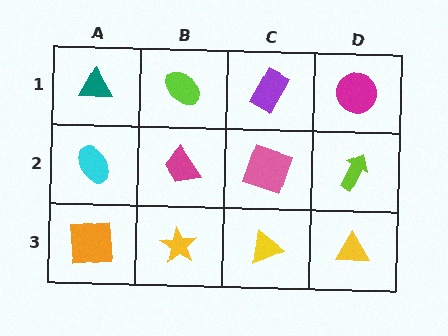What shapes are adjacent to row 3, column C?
A pink square (row 2, column C), a yellow star (row 3, column B), a yellow triangle (row 3, column D).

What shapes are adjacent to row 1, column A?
A cyan ellipse (row 2, column A), a lime ellipse (row 1, column B).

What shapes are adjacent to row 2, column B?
A lime ellipse (row 1, column B), a yellow star (row 3, column B), a cyan ellipse (row 2, column A), a pink square (row 2, column C).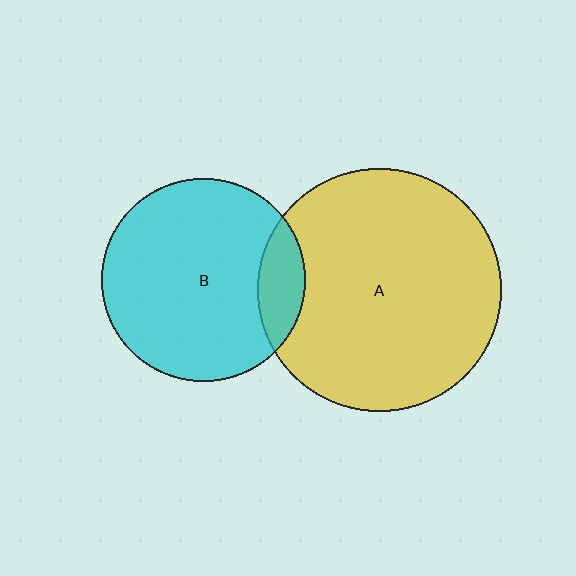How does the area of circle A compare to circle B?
Approximately 1.4 times.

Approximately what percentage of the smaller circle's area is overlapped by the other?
Approximately 15%.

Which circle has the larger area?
Circle A (yellow).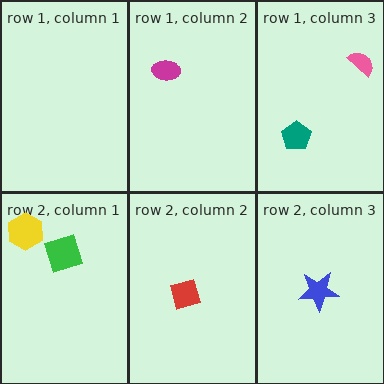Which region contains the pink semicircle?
The row 1, column 3 region.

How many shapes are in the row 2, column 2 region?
1.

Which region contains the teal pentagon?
The row 1, column 3 region.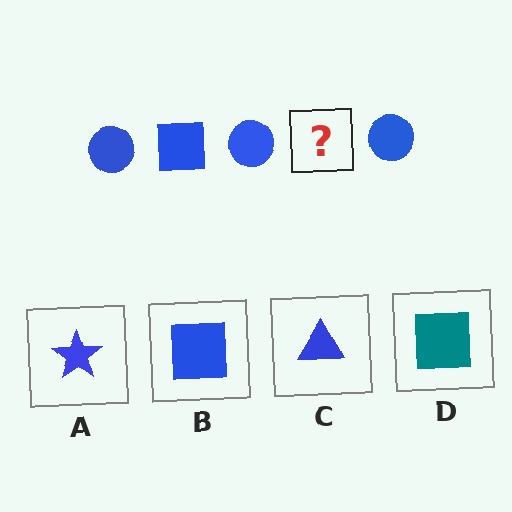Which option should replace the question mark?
Option B.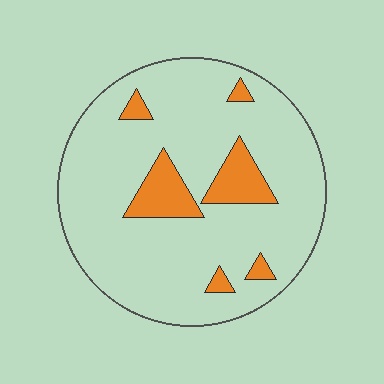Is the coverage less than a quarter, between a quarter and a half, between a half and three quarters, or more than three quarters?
Less than a quarter.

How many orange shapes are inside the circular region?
6.